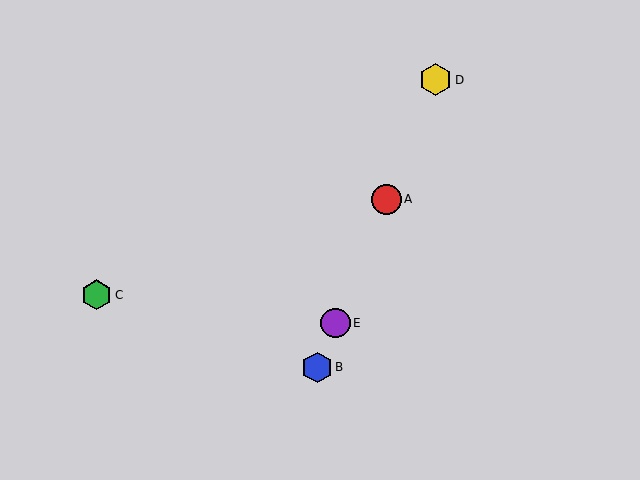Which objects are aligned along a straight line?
Objects A, B, D, E are aligned along a straight line.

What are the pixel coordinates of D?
Object D is at (436, 80).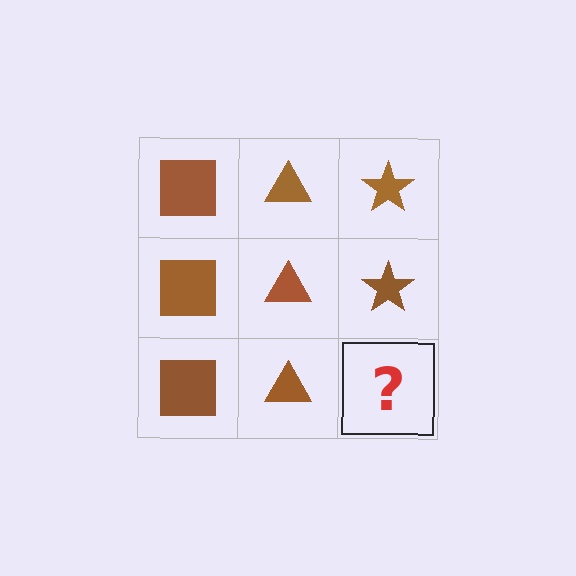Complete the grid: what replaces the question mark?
The question mark should be replaced with a brown star.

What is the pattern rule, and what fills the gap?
The rule is that each column has a consistent shape. The gap should be filled with a brown star.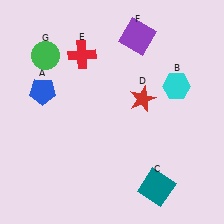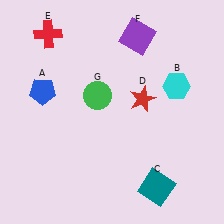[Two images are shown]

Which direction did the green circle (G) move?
The green circle (G) moved right.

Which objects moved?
The objects that moved are: the red cross (E), the green circle (G).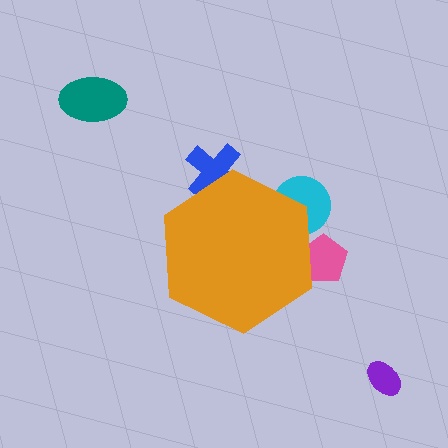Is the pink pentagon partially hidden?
Yes, the pink pentagon is partially hidden behind the orange hexagon.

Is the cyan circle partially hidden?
Yes, the cyan circle is partially hidden behind the orange hexagon.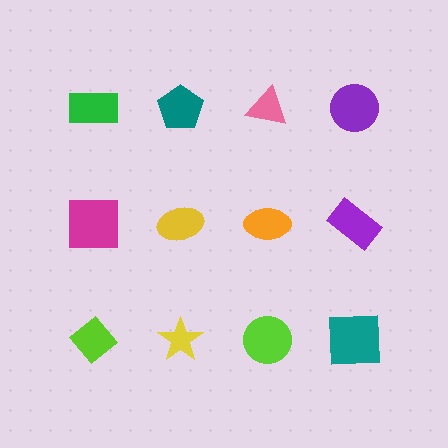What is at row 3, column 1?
A lime diamond.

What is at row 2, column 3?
An orange ellipse.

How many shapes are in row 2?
4 shapes.